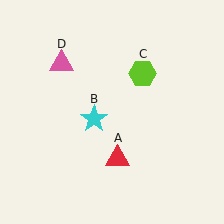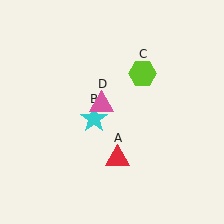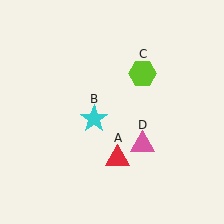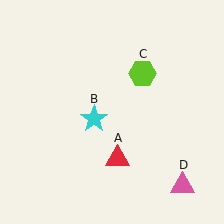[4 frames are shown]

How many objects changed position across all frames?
1 object changed position: pink triangle (object D).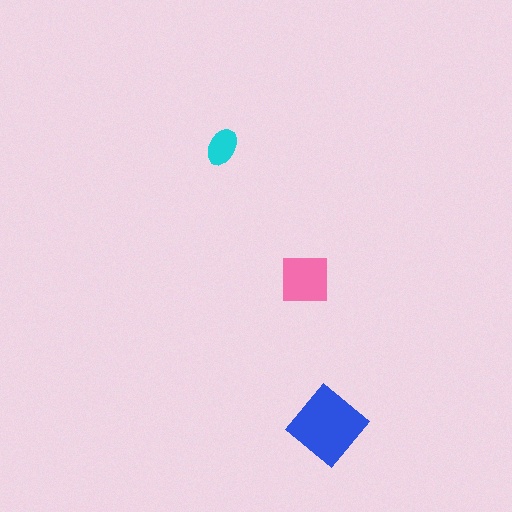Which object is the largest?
The blue diamond.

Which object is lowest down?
The blue diamond is bottommost.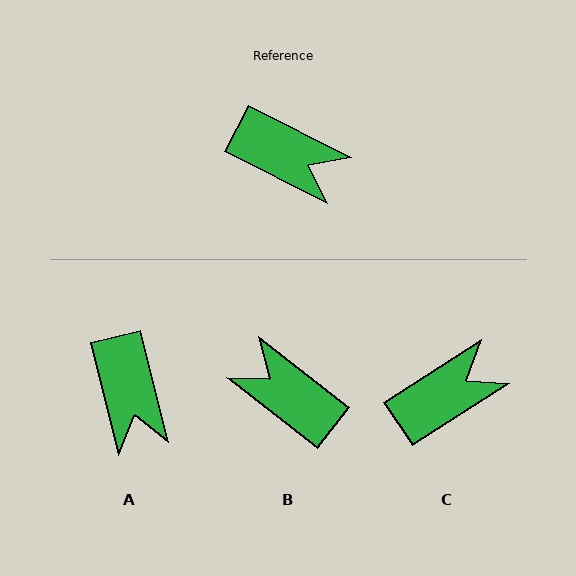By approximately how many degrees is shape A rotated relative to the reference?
Approximately 49 degrees clockwise.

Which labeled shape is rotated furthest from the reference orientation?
B, about 169 degrees away.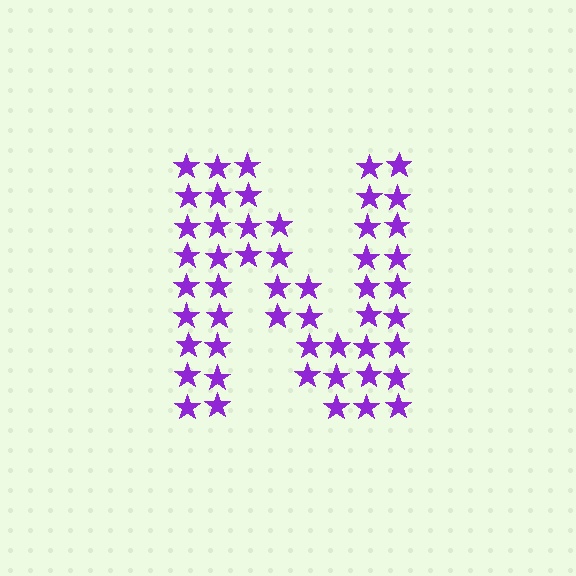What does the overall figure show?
The overall figure shows the letter N.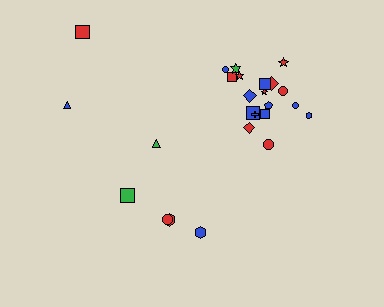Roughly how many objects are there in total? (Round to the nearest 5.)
Roughly 25 objects in total.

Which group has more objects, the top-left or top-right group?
The top-right group.